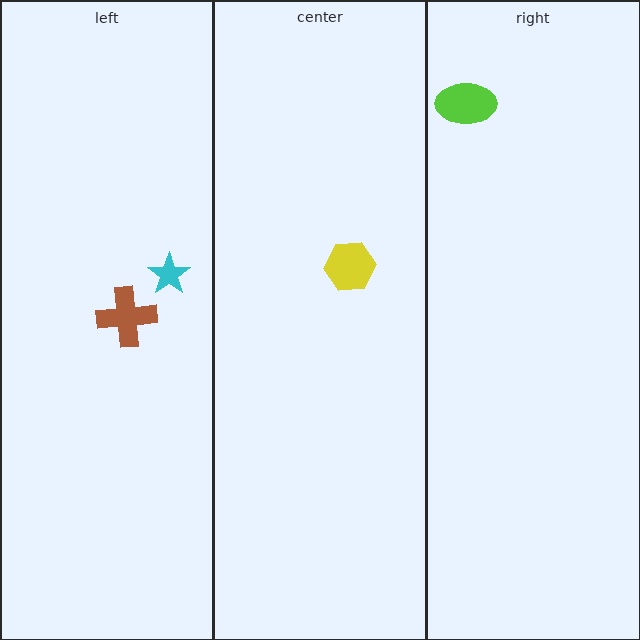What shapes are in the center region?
The yellow hexagon.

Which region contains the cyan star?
The left region.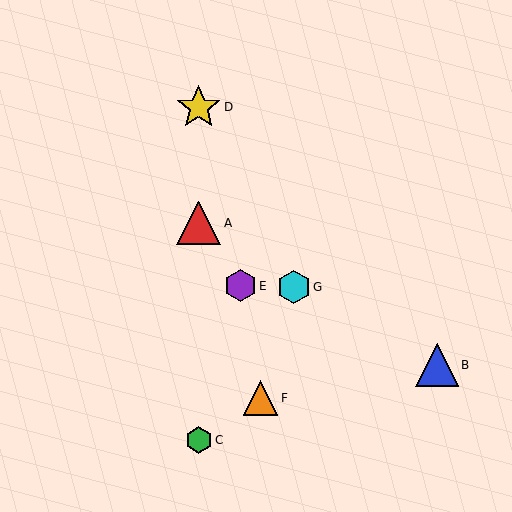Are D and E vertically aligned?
No, D is at x≈199 and E is at x≈240.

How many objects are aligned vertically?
3 objects (A, C, D) are aligned vertically.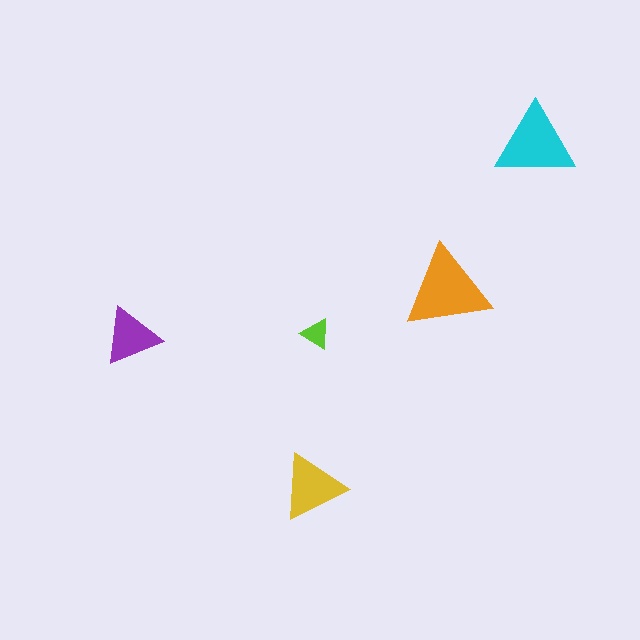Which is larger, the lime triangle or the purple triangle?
The purple one.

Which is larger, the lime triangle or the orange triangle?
The orange one.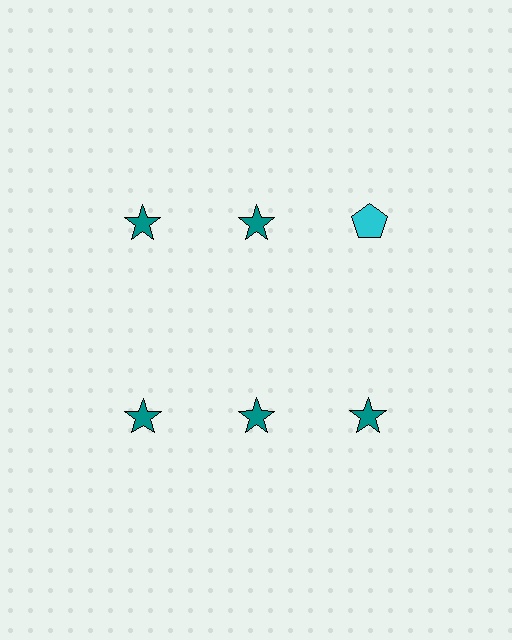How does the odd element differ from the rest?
It differs in both color (cyan instead of teal) and shape (pentagon instead of star).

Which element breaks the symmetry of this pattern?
The cyan pentagon in the top row, center column breaks the symmetry. All other shapes are teal stars.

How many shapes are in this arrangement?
There are 6 shapes arranged in a grid pattern.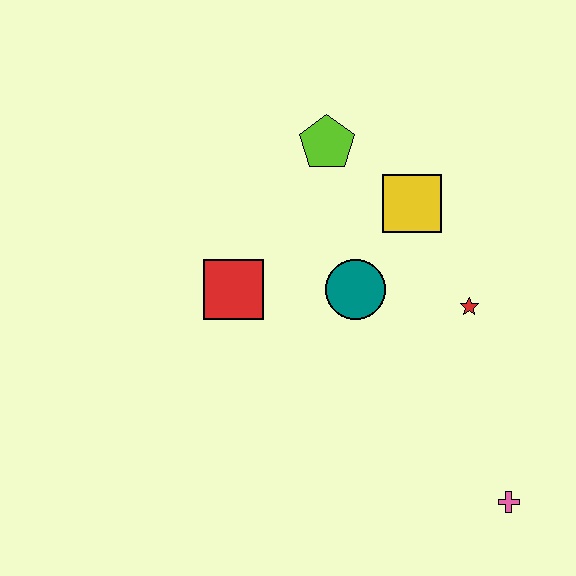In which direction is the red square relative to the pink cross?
The red square is to the left of the pink cross.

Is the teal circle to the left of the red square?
No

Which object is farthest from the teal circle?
The pink cross is farthest from the teal circle.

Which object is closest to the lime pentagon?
The yellow square is closest to the lime pentagon.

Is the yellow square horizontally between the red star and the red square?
Yes